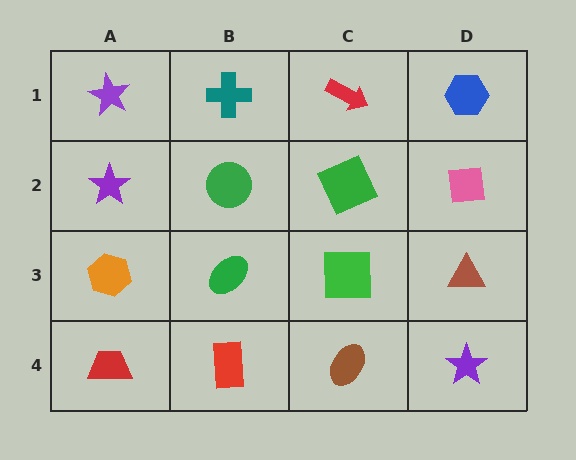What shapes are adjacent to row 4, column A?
An orange hexagon (row 3, column A), a red rectangle (row 4, column B).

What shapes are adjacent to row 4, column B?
A green ellipse (row 3, column B), a red trapezoid (row 4, column A), a brown ellipse (row 4, column C).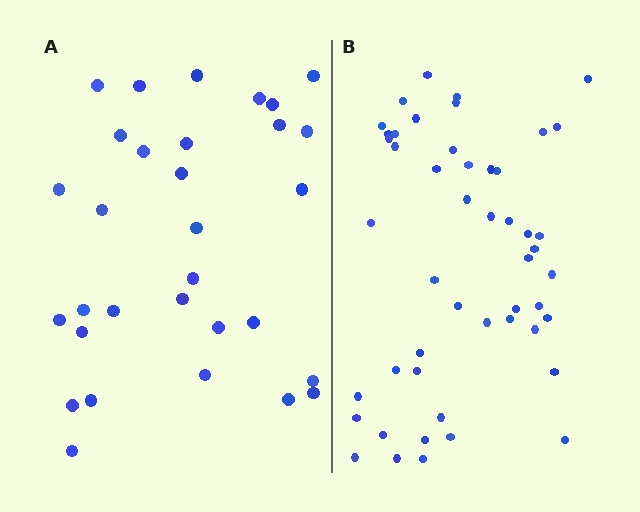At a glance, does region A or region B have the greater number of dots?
Region B (the right region) has more dots.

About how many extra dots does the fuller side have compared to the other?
Region B has approximately 20 more dots than region A.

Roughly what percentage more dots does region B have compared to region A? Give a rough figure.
About 60% more.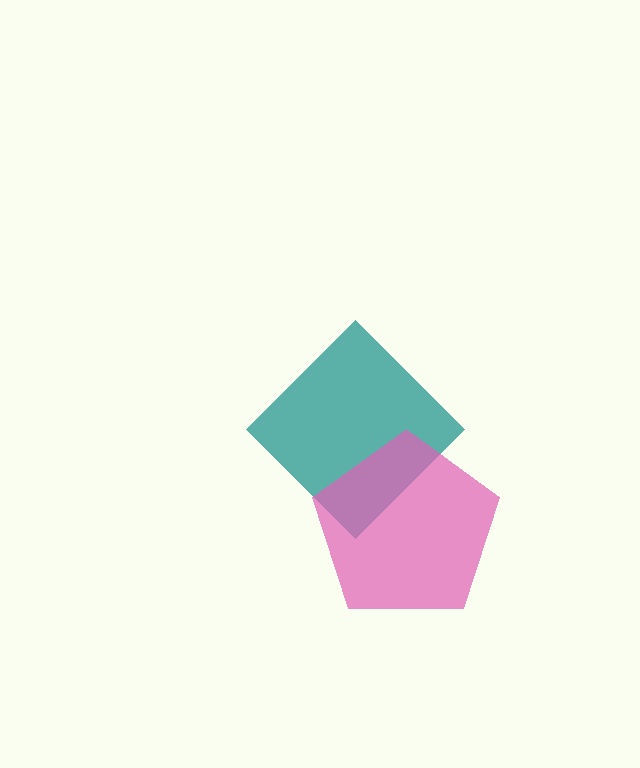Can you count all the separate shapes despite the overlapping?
Yes, there are 2 separate shapes.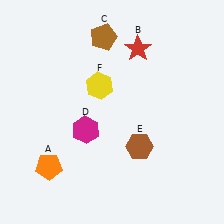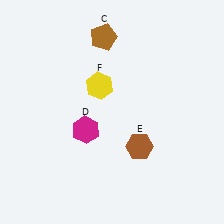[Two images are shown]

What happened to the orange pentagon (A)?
The orange pentagon (A) was removed in Image 2. It was in the bottom-left area of Image 1.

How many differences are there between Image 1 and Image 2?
There are 2 differences between the two images.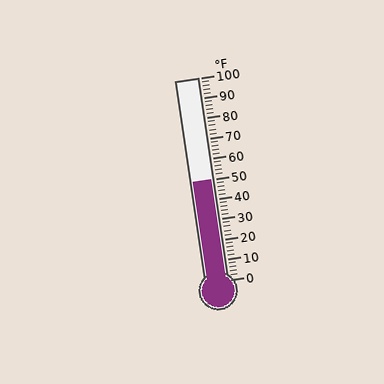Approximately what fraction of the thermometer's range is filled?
The thermometer is filled to approximately 50% of its range.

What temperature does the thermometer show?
The thermometer shows approximately 50°F.